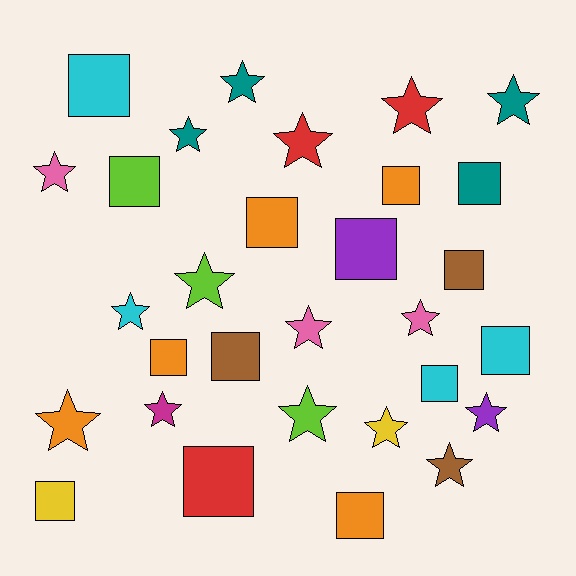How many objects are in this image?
There are 30 objects.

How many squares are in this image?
There are 14 squares.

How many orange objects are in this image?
There are 5 orange objects.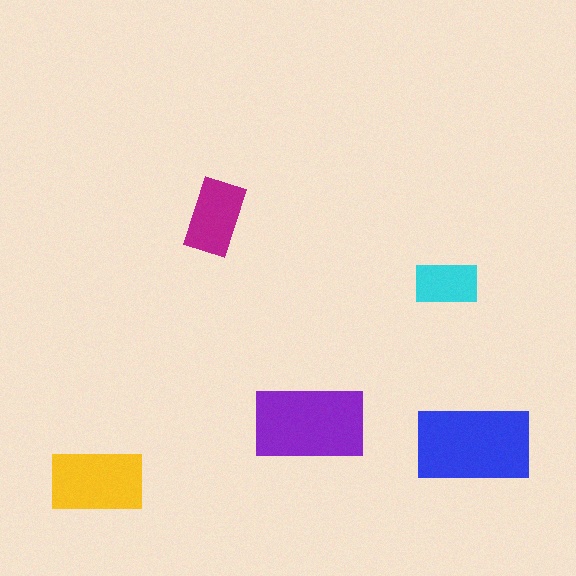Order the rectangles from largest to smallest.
the blue one, the purple one, the yellow one, the magenta one, the cyan one.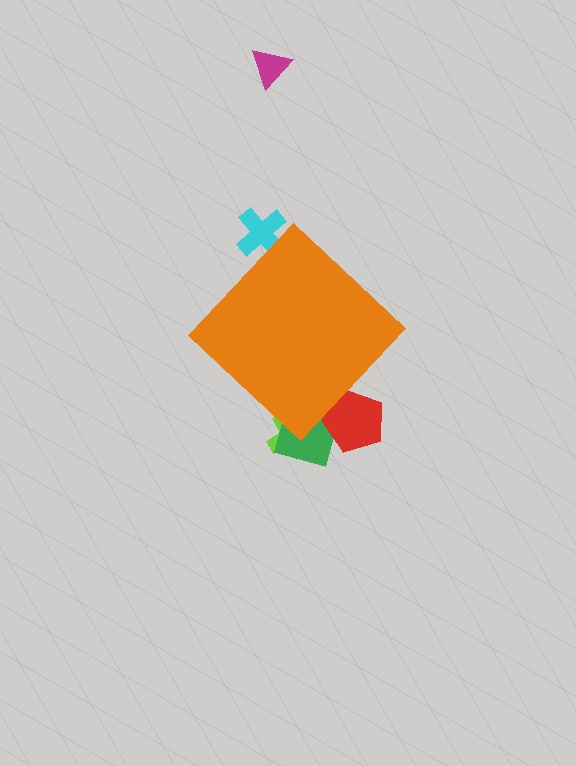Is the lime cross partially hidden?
Yes, the lime cross is partially hidden behind the orange diamond.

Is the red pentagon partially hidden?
Yes, the red pentagon is partially hidden behind the orange diamond.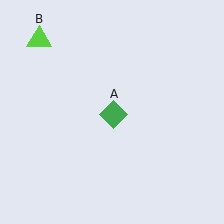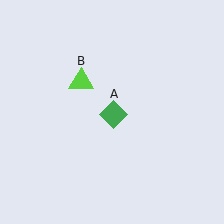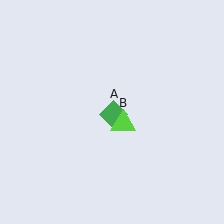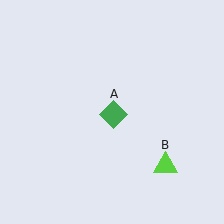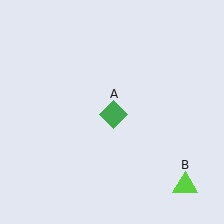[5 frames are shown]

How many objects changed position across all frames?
1 object changed position: lime triangle (object B).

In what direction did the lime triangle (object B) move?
The lime triangle (object B) moved down and to the right.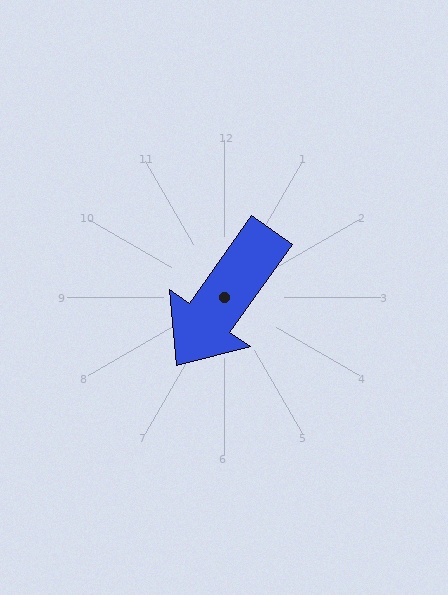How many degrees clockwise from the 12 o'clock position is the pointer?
Approximately 215 degrees.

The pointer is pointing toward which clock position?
Roughly 7 o'clock.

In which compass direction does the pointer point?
Southwest.